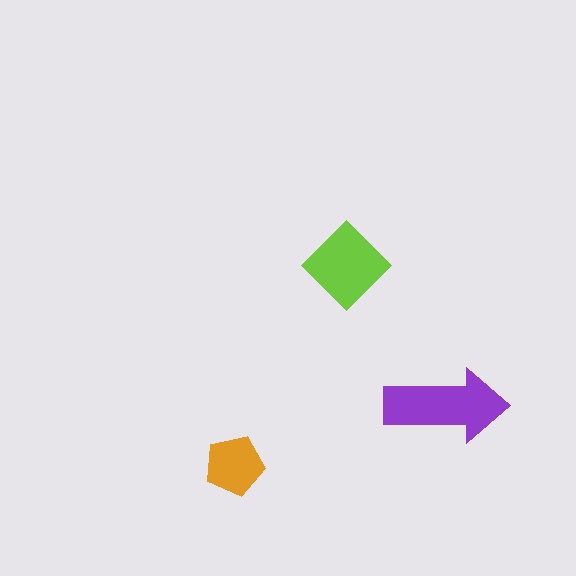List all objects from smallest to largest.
The orange pentagon, the lime diamond, the purple arrow.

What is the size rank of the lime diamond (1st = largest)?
2nd.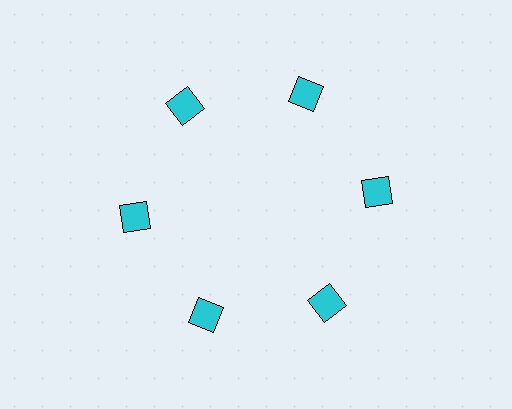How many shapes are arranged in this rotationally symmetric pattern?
There are 6 shapes, arranged in 6 groups of 1.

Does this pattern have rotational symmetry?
Yes, this pattern has 6-fold rotational symmetry. It looks the same after rotating 60 degrees around the center.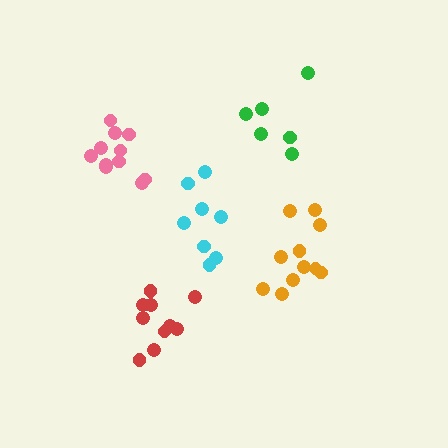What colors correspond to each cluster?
The clusters are colored: pink, red, green, orange, cyan.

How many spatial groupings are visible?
There are 5 spatial groupings.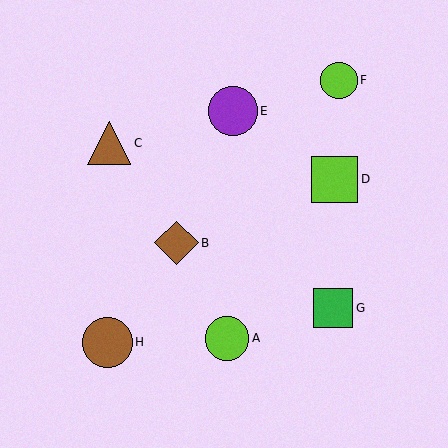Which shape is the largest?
The brown circle (labeled H) is the largest.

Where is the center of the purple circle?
The center of the purple circle is at (233, 111).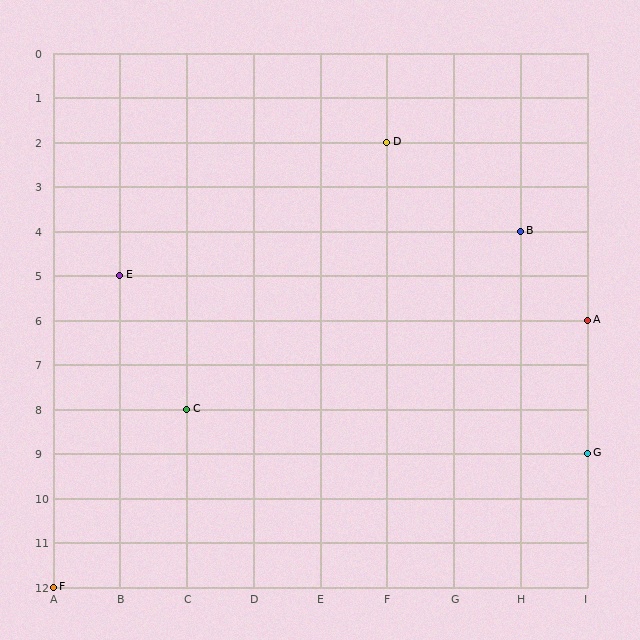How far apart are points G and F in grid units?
Points G and F are 8 columns and 3 rows apart (about 8.5 grid units diagonally).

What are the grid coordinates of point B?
Point B is at grid coordinates (H, 4).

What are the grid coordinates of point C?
Point C is at grid coordinates (C, 8).